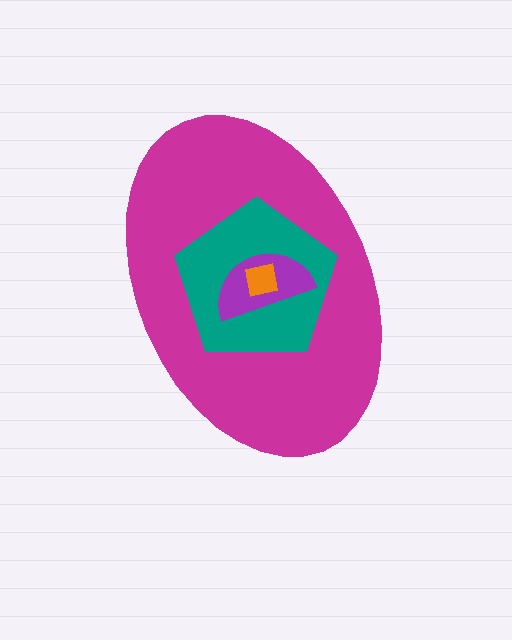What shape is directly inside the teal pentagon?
The purple semicircle.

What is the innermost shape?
The orange square.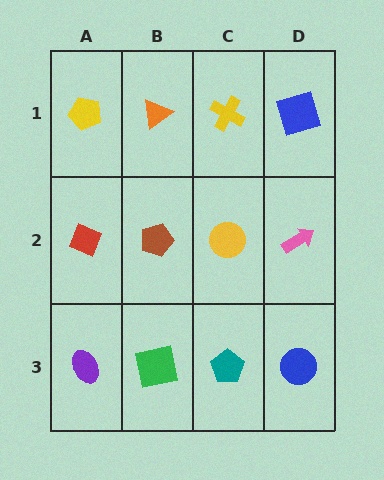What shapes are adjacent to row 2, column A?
A yellow pentagon (row 1, column A), a purple ellipse (row 3, column A), a brown pentagon (row 2, column B).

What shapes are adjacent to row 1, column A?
A red diamond (row 2, column A), an orange triangle (row 1, column B).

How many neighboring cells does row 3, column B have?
3.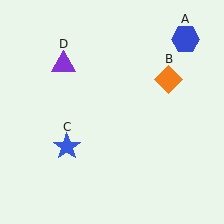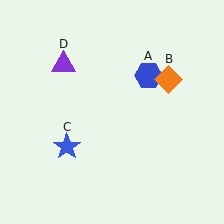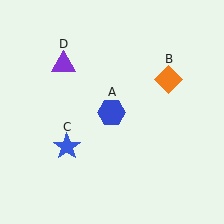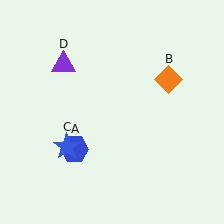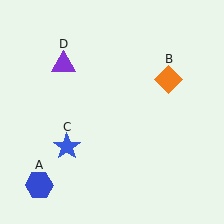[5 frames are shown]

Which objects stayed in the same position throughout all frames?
Orange diamond (object B) and blue star (object C) and purple triangle (object D) remained stationary.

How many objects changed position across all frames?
1 object changed position: blue hexagon (object A).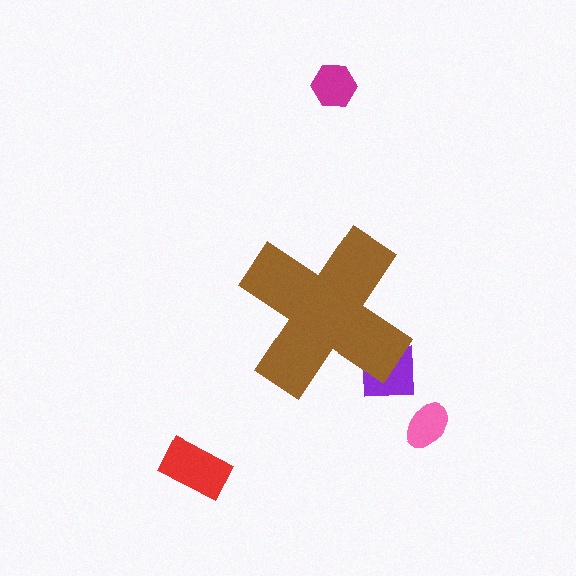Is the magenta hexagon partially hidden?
No, the magenta hexagon is fully visible.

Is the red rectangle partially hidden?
No, the red rectangle is fully visible.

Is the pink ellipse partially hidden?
No, the pink ellipse is fully visible.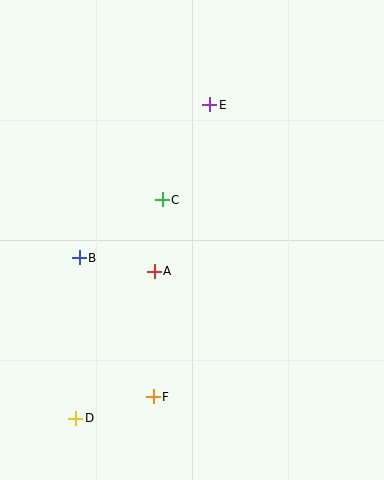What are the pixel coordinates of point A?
Point A is at (154, 271).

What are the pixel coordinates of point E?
Point E is at (210, 105).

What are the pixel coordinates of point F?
Point F is at (153, 397).